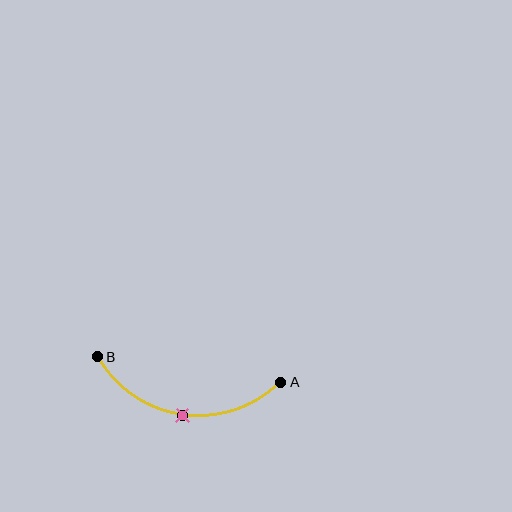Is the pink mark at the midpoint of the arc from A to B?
Yes. The pink mark lies on the arc at equal arc-length from both A and B — it is the arc midpoint.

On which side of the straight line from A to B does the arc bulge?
The arc bulges below the straight line connecting A and B.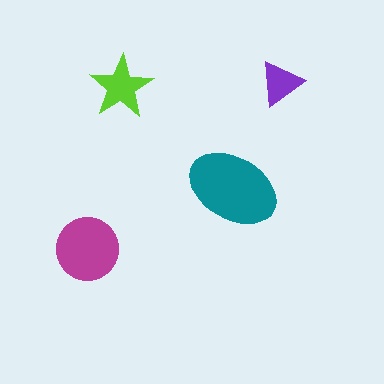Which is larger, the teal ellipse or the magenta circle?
The teal ellipse.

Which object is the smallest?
The purple triangle.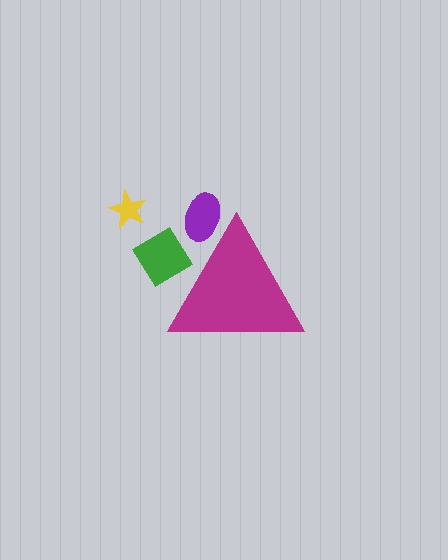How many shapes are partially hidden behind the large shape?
2 shapes are partially hidden.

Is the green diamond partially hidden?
Yes, the green diamond is partially hidden behind the magenta triangle.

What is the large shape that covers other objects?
A magenta triangle.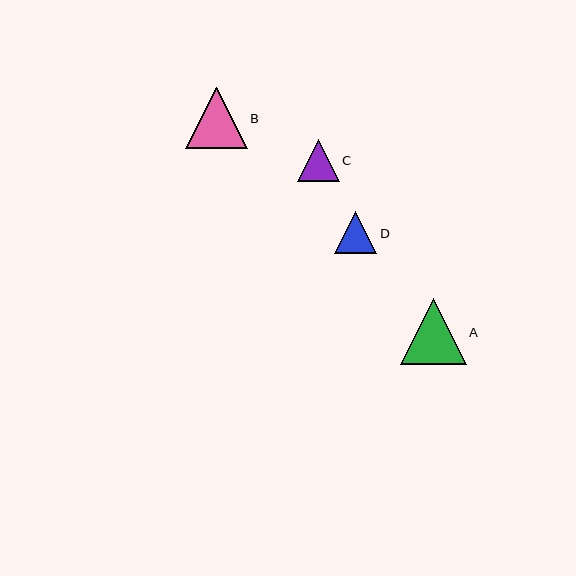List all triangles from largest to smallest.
From largest to smallest: A, B, D, C.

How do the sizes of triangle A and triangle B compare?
Triangle A and triangle B are approximately the same size.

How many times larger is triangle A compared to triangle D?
Triangle A is approximately 1.6 times the size of triangle D.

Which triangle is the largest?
Triangle A is the largest with a size of approximately 66 pixels.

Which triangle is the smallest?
Triangle C is the smallest with a size of approximately 42 pixels.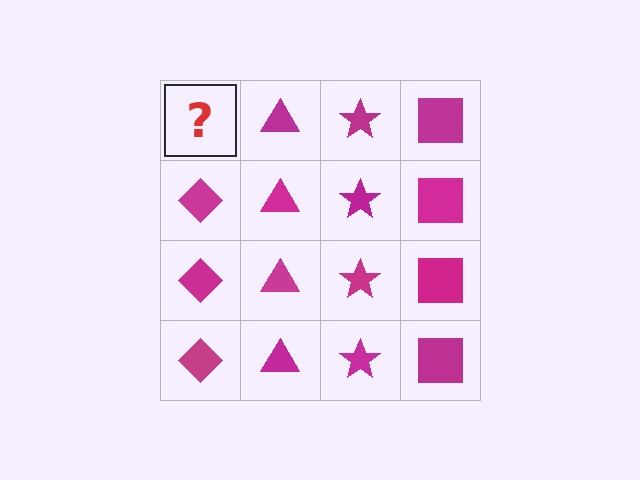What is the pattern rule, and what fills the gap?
The rule is that each column has a consistent shape. The gap should be filled with a magenta diamond.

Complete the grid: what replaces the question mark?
The question mark should be replaced with a magenta diamond.